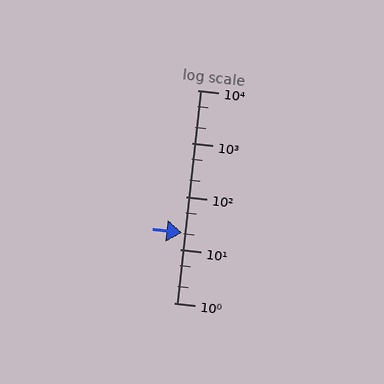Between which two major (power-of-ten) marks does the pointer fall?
The pointer is between 10 and 100.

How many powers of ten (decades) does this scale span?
The scale spans 4 decades, from 1 to 10000.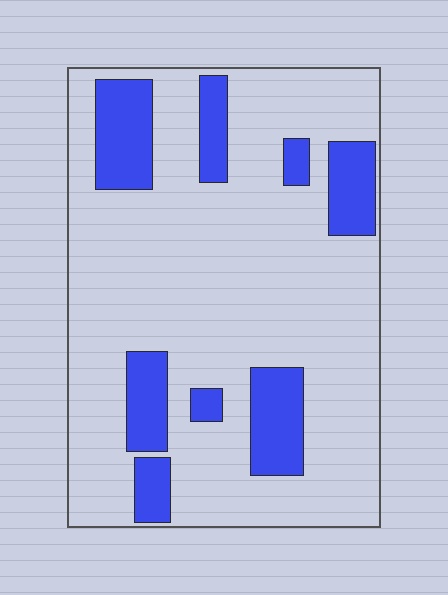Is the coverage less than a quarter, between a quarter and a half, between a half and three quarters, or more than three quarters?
Less than a quarter.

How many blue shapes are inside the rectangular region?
8.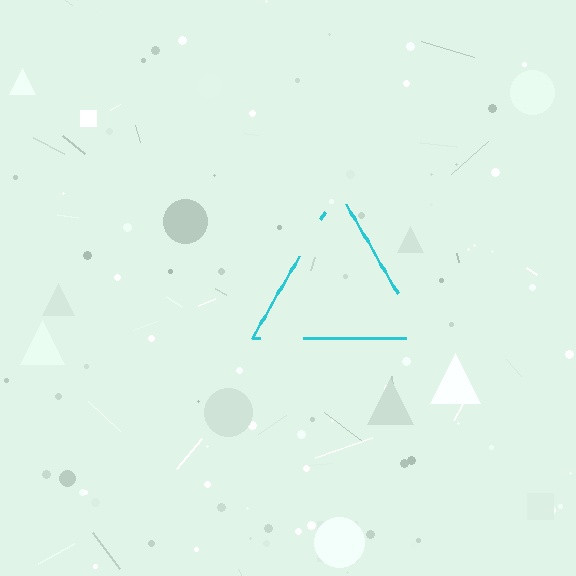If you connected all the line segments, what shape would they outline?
They would outline a triangle.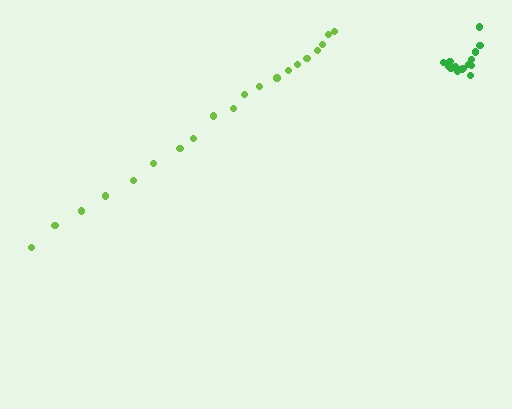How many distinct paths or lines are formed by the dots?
There are 2 distinct paths.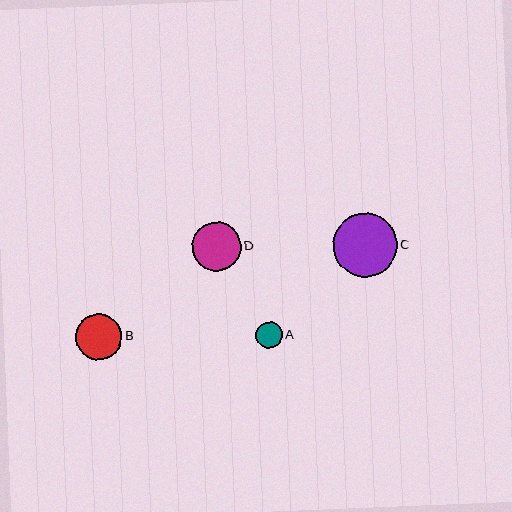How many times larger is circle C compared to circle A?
Circle C is approximately 2.4 times the size of circle A.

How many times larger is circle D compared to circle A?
Circle D is approximately 1.8 times the size of circle A.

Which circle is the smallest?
Circle A is the smallest with a size of approximately 26 pixels.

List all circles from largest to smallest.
From largest to smallest: C, D, B, A.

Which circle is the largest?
Circle C is the largest with a size of approximately 64 pixels.